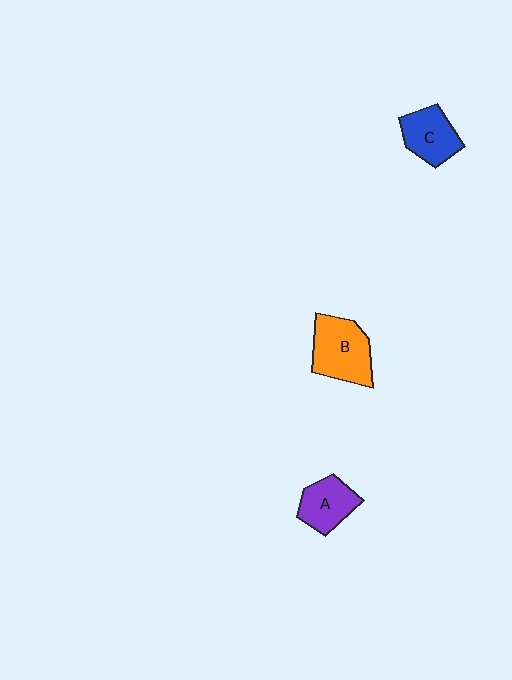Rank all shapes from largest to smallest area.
From largest to smallest: B (orange), C (blue), A (purple).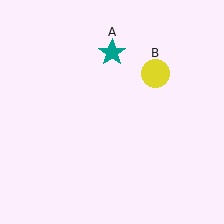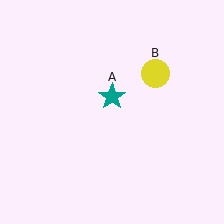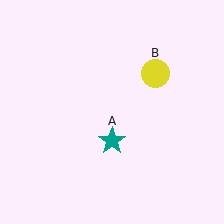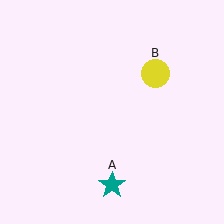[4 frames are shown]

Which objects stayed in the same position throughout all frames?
Yellow circle (object B) remained stationary.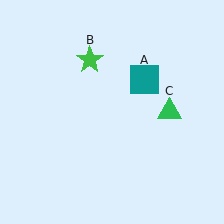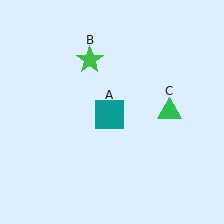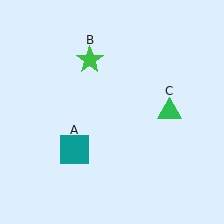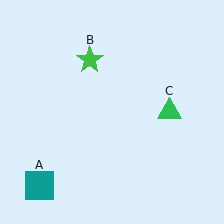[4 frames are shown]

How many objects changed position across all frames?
1 object changed position: teal square (object A).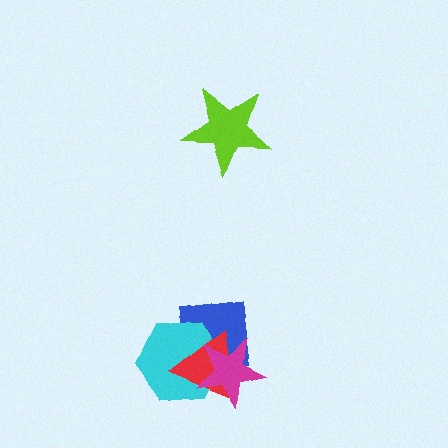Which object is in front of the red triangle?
The magenta star is in front of the red triangle.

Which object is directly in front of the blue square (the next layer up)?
The cyan hexagon is directly in front of the blue square.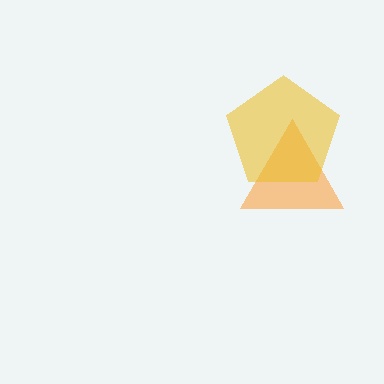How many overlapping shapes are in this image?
There are 2 overlapping shapes in the image.